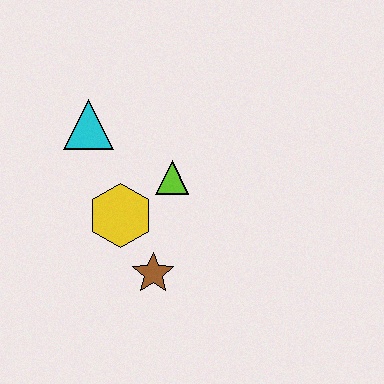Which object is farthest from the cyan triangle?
The brown star is farthest from the cyan triangle.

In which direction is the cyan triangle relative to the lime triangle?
The cyan triangle is to the left of the lime triangle.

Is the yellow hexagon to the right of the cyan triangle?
Yes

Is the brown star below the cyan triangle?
Yes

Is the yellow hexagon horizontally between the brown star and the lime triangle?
No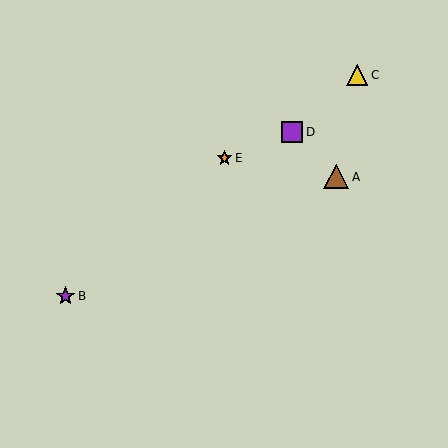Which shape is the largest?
The brown triangle (labeled A) is the largest.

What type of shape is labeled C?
Shape C is a yellow triangle.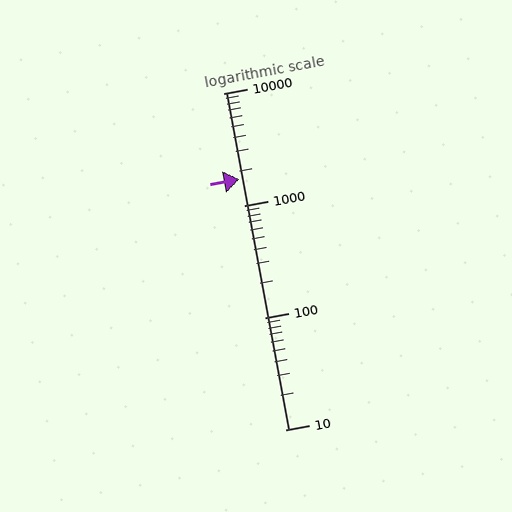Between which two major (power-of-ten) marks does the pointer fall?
The pointer is between 1000 and 10000.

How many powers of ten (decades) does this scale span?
The scale spans 3 decades, from 10 to 10000.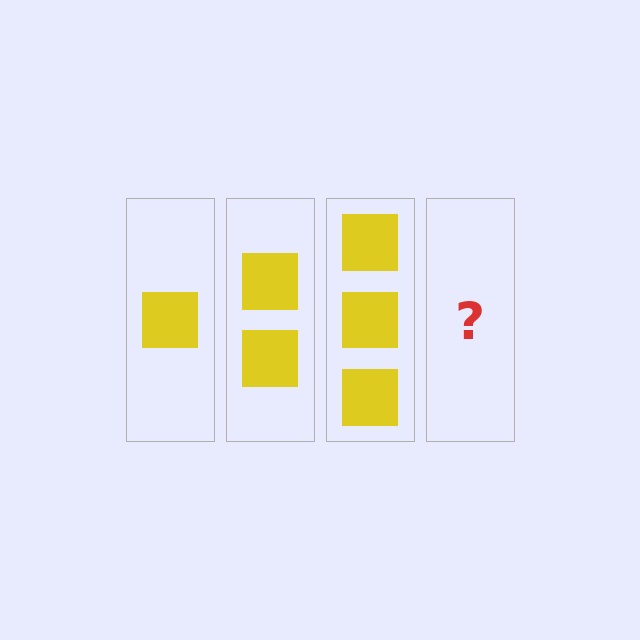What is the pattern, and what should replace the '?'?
The pattern is that each step adds one more square. The '?' should be 4 squares.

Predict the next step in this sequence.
The next step is 4 squares.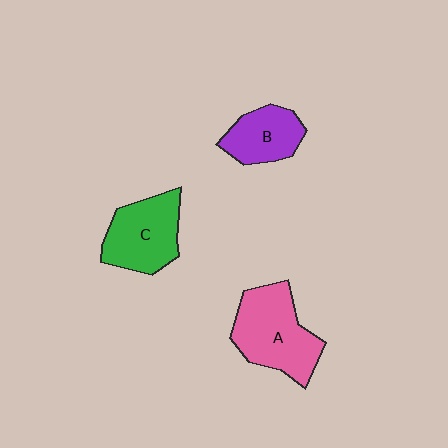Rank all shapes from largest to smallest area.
From largest to smallest: A (pink), C (green), B (purple).